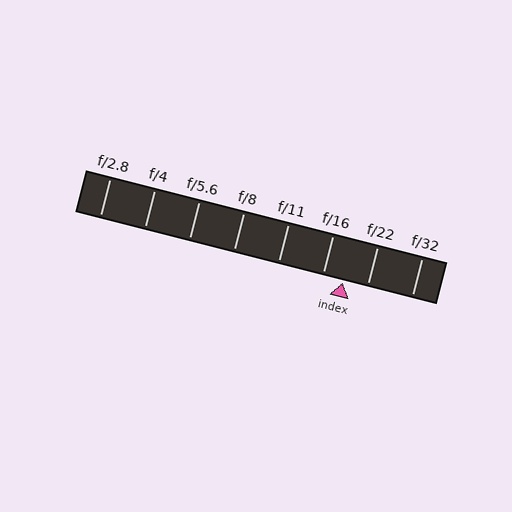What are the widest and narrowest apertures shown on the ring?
The widest aperture shown is f/2.8 and the narrowest is f/32.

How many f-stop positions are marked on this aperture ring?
There are 8 f-stop positions marked.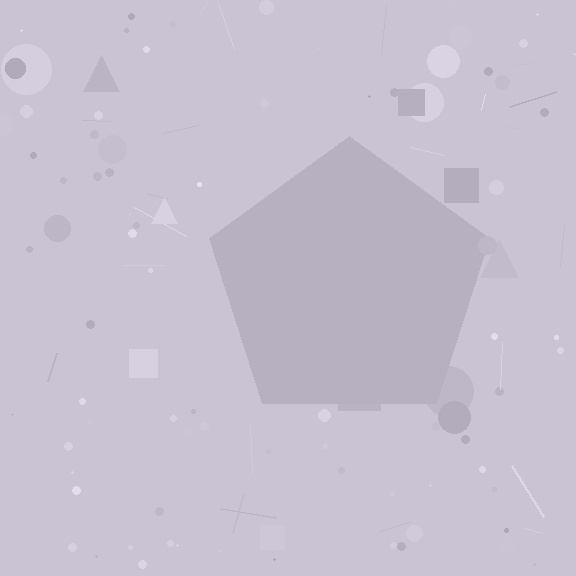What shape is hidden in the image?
A pentagon is hidden in the image.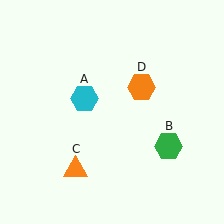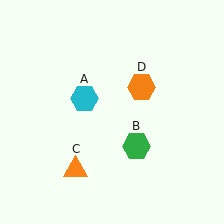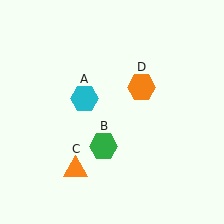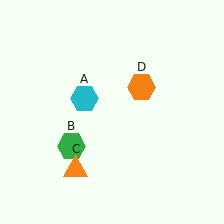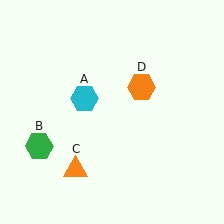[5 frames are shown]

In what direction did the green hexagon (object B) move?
The green hexagon (object B) moved left.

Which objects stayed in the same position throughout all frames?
Cyan hexagon (object A) and orange triangle (object C) and orange hexagon (object D) remained stationary.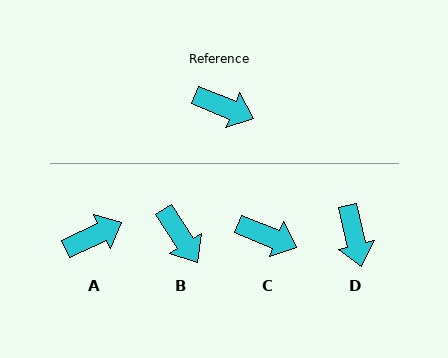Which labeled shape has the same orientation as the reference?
C.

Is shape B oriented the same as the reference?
No, it is off by about 36 degrees.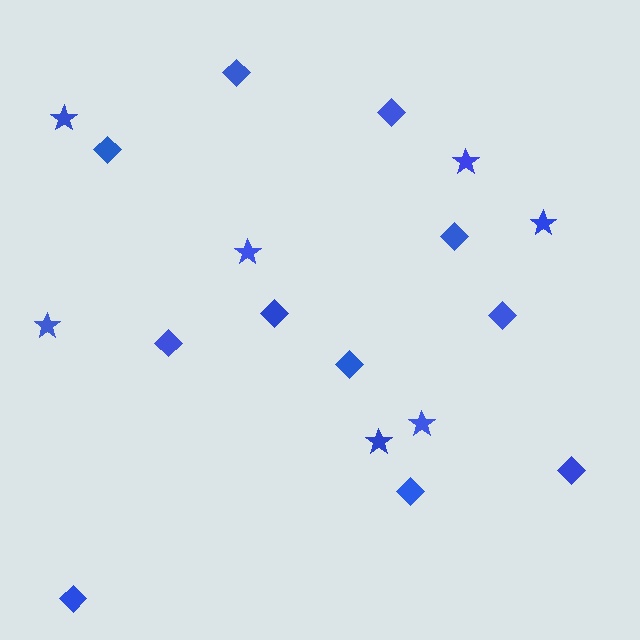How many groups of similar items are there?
There are 2 groups: one group of stars (7) and one group of diamonds (11).